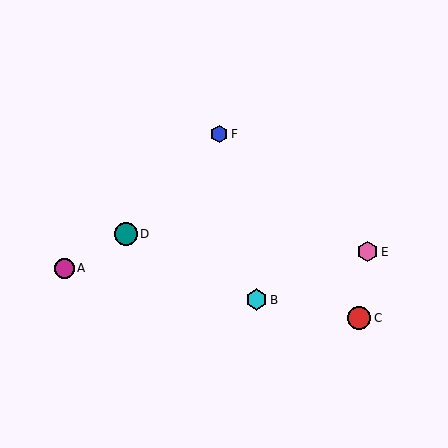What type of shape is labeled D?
Shape D is a teal circle.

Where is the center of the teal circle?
The center of the teal circle is at (126, 234).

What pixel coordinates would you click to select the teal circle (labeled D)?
Click at (126, 234) to select the teal circle D.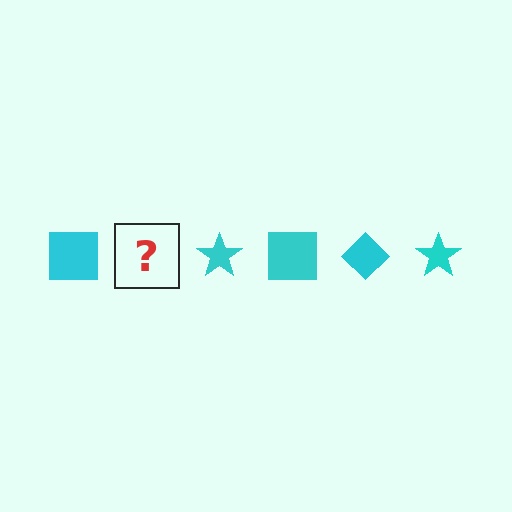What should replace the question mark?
The question mark should be replaced with a cyan diamond.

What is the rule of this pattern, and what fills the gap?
The rule is that the pattern cycles through square, diamond, star shapes in cyan. The gap should be filled with a cyan diamond.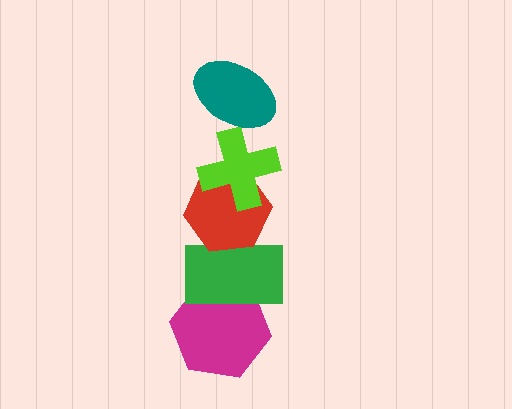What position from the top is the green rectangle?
The green rectangle is 4th from the top.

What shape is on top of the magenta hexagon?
The green rectangle is on top of the magenta hexagon.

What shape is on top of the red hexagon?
The lime cross is on top of the red hexagon.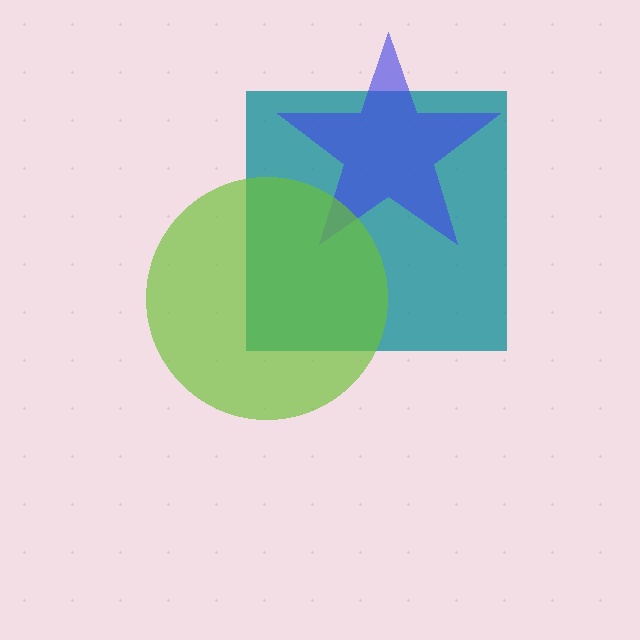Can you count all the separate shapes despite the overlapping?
Yes, there are 3 separate shapes.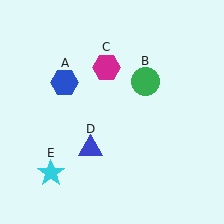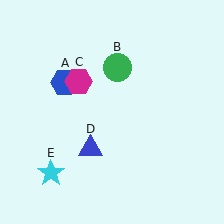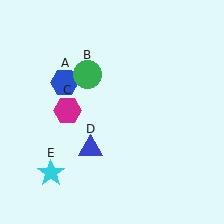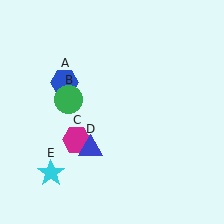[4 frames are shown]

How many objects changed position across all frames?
2 objects changed position: green circle (object B), magenta hexagon (object C).